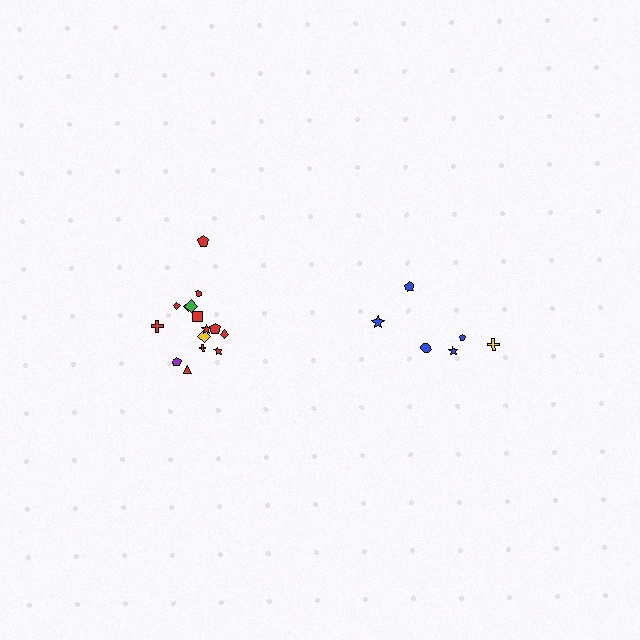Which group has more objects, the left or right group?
The left group.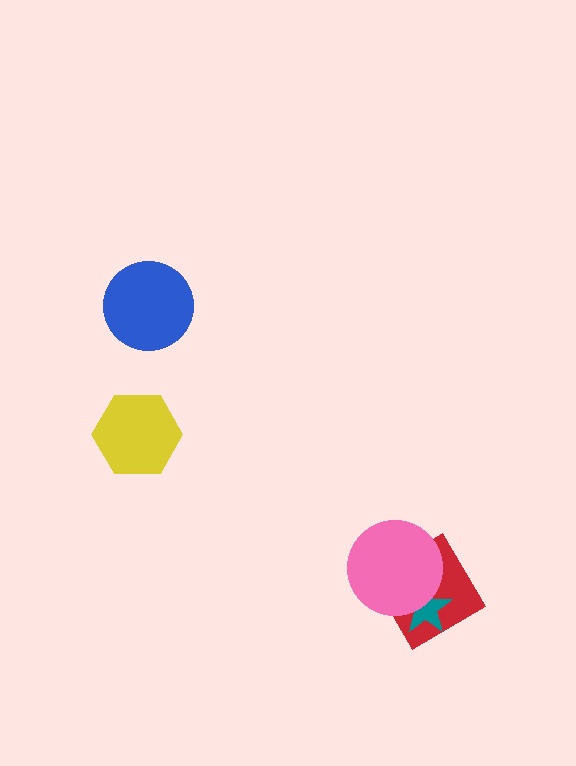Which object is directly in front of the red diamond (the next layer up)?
The teal star is directly in front of the red diamond.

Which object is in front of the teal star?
The pink circle is in front of the teal star.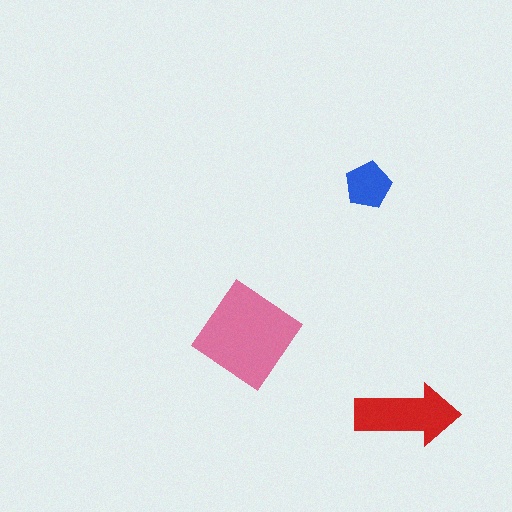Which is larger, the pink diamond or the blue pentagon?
The pink diamond.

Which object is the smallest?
The blue pentagon.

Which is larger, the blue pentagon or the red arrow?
The red arrow.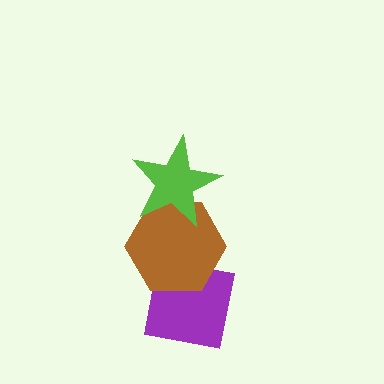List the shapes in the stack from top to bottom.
From top to bottom: the lime star, the brown hexagon, the purple square.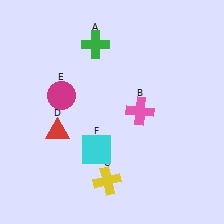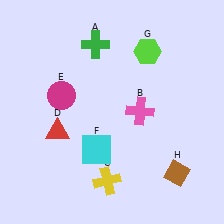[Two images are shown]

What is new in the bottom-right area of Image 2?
A brown diamond (H) was added in the bottom-right area of Image 2.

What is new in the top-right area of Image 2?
A lime hexagon (G) was added in the top-right area of Image 2.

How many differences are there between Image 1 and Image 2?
There are 2 differences between the two images.